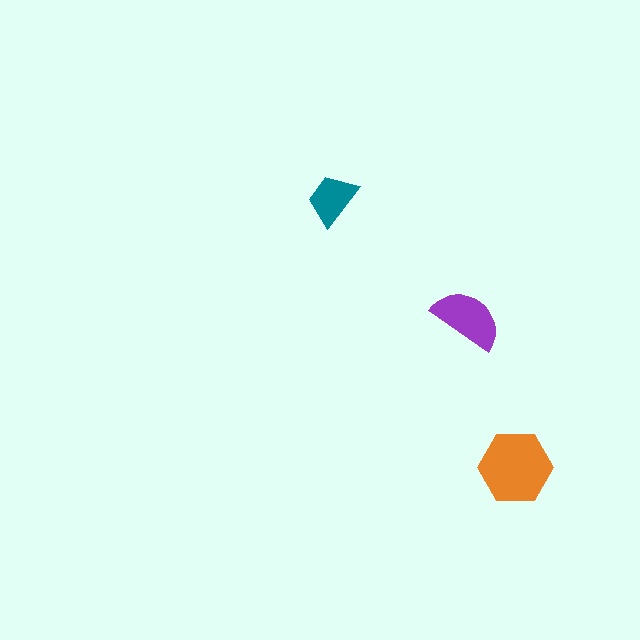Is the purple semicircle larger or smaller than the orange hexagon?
Smaller.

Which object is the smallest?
The teal trapezoid.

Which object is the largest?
The orange hexagon.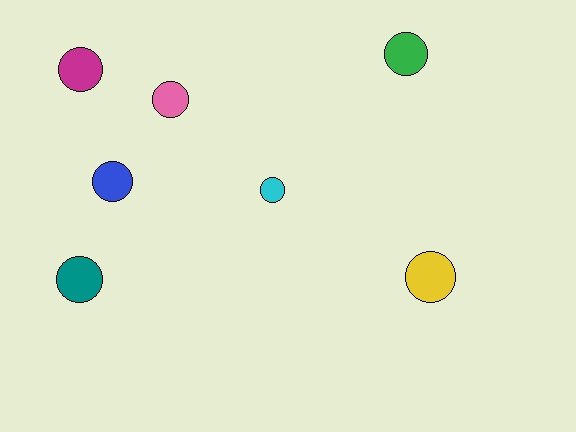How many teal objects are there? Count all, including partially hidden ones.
There is 1 teal object.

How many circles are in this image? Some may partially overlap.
There are 7 circles.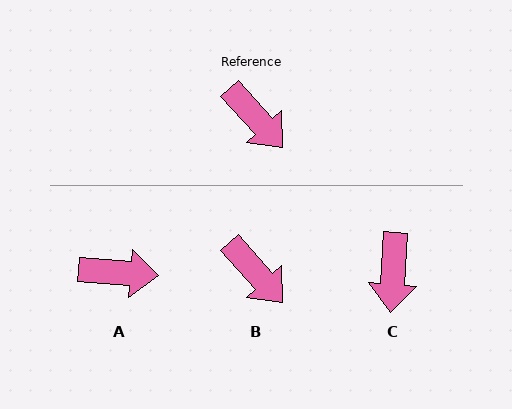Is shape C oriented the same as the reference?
No, it is off by about 46 degrees.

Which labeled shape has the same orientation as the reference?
B.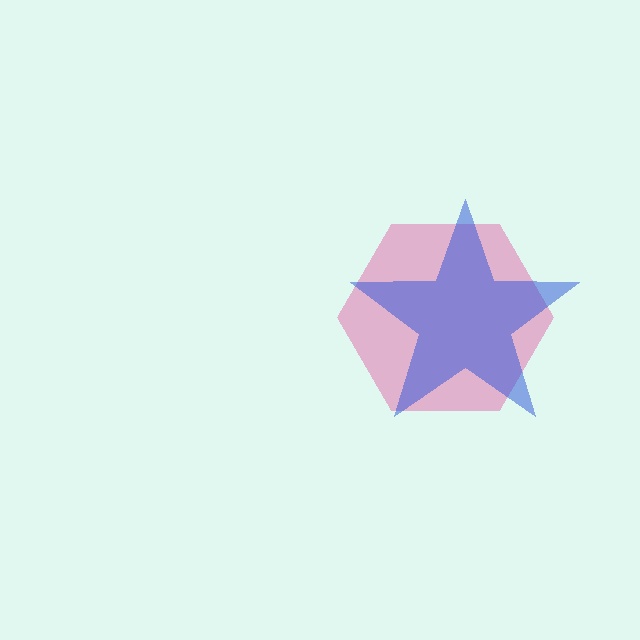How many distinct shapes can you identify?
There are 2 distinct shapes: a pink hexagon, a blue star.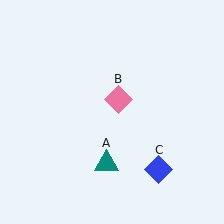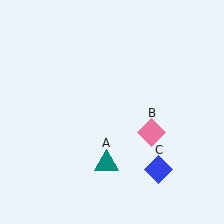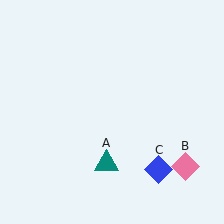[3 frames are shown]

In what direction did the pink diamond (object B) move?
The pink diamond (object B) moved down and to the right.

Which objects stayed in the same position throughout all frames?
Teal triangle (object A) and blue diamond (object C) remained stationary.